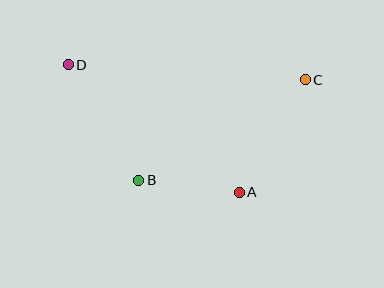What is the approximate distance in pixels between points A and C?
The distance between A and C is approximately 131 pixels.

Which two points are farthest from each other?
Points C and D are farthest from each other.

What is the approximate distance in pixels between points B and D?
The distance between B and D is approximately 136 pixels.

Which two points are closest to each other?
Points A and B are closest to each other.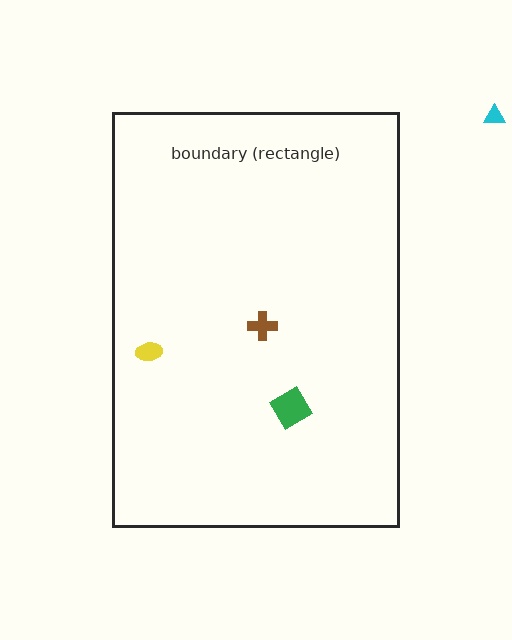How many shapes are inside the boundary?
3 inside, 1 outside.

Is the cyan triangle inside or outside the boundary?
Outside.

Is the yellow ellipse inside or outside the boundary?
Inside.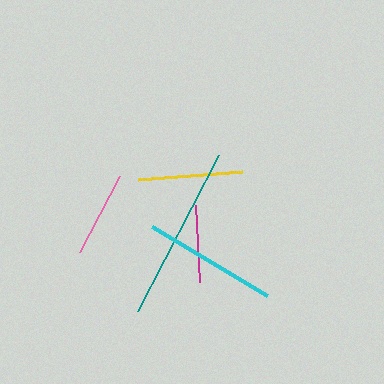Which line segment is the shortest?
The magenta line is the shortest at approximately 77 pixels.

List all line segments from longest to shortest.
From longest to shortest: teal, cyan, yellow, pink, magenta.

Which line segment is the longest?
The teal line is the longest at approximately 175 pixels.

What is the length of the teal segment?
The teal segment is approximately 175 pixels long.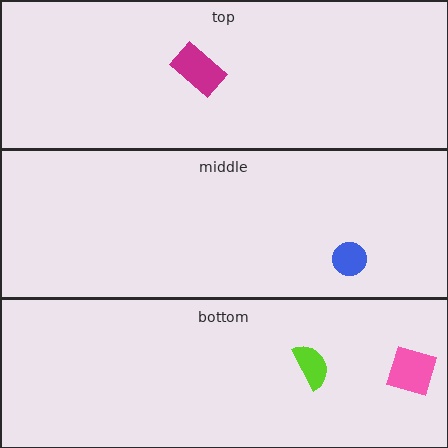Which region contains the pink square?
The bottom region.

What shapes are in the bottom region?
The lime semicircle, the pink square.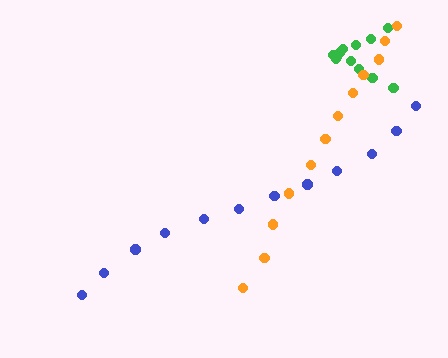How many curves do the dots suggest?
There are 3 distinct paths.